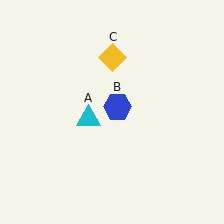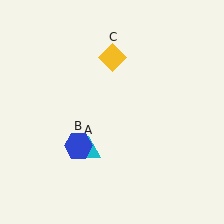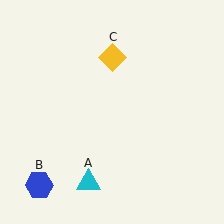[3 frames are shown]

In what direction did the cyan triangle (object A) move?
The cyan triangle (object A) moved down.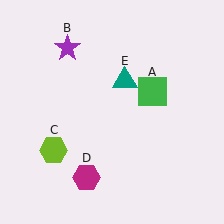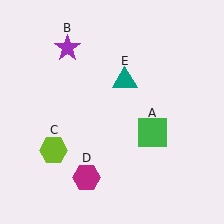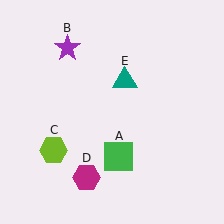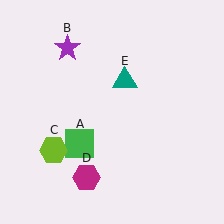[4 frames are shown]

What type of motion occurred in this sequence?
The green square (object A) rotated clockwise around the center of the scene.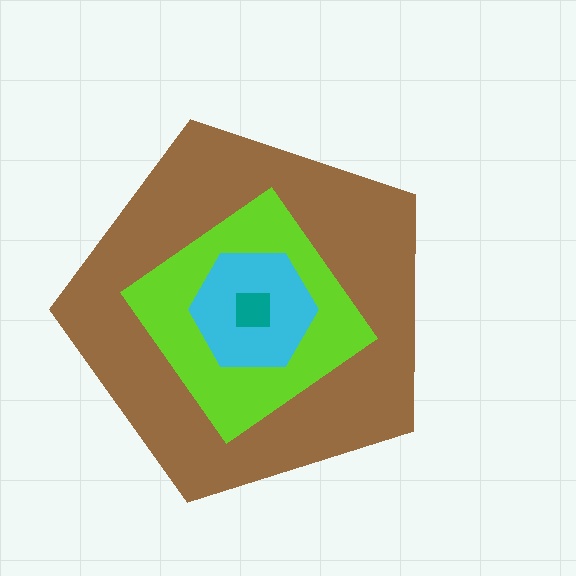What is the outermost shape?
The brown pentagon.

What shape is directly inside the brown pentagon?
The lime diamond.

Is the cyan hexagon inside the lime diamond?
Yes.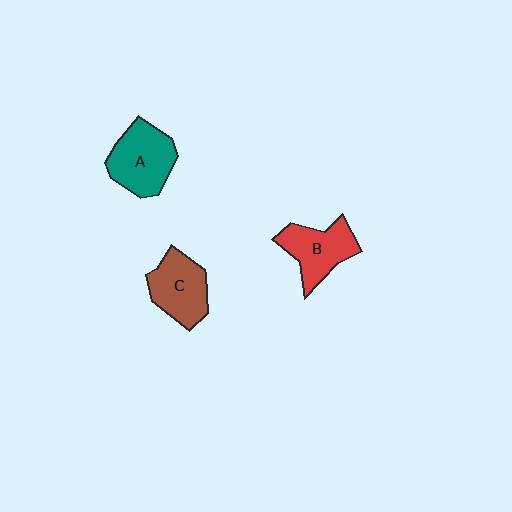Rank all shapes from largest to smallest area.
From largest to smallest: A (teal), B (red), C (brown).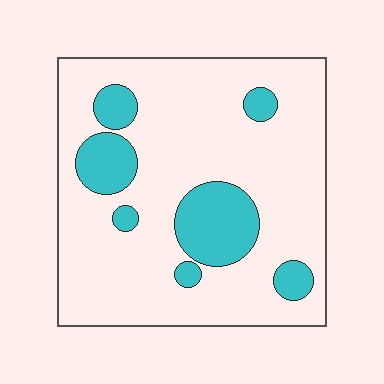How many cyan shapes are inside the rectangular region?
7.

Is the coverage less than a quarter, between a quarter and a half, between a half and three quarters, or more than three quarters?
Less than a quarter.